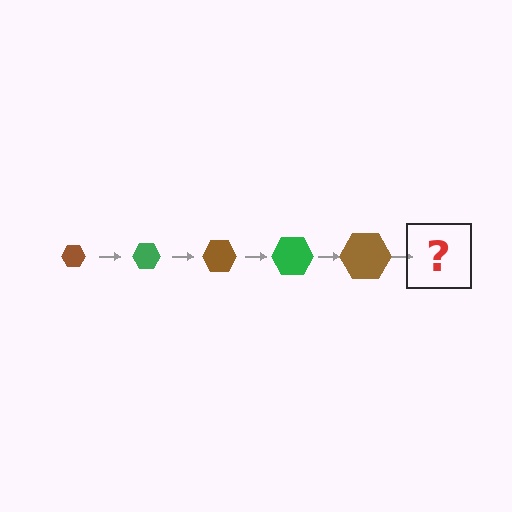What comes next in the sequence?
The next element should be a green hexagon, larger than the previous one.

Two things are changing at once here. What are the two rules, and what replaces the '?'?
The two rules are that the hexagon grows larger each step and the color cycles through brown and green. The '?' should be a green hexagon, larger than the previous one.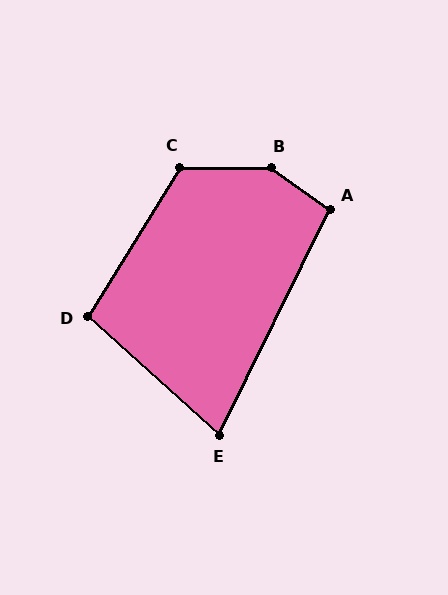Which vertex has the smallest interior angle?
E, at approximately 74 degrees.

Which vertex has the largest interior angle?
B, at approximately 145 degrees.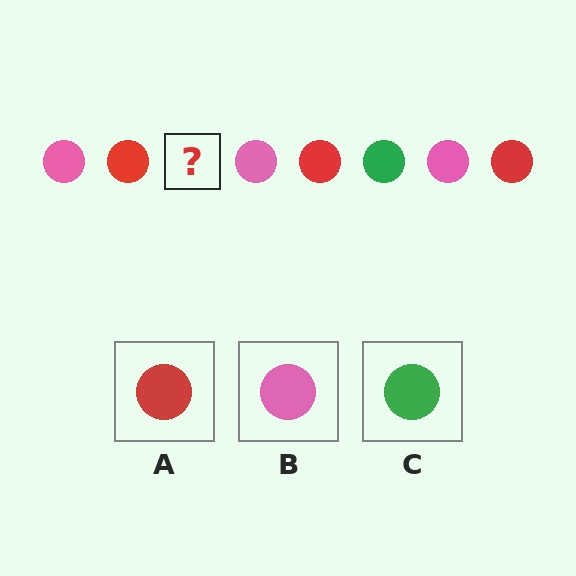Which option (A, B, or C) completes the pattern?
C.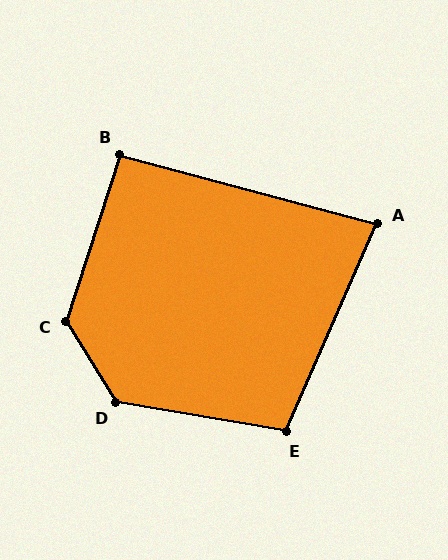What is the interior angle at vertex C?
Approximately 131 degrees (obtuse).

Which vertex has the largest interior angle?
D, at approximately 131 degrees.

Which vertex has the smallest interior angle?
A, at approximately 81 degrees.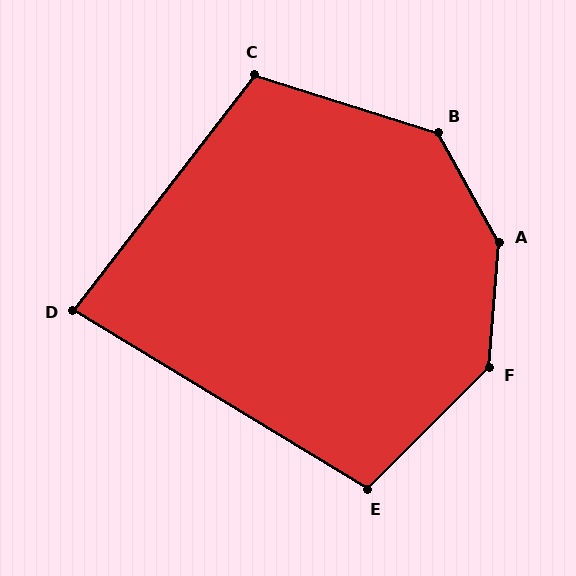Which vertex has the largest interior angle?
A, at approximately 146 degrees.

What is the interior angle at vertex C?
Approximately 110 degrees (obtuse).